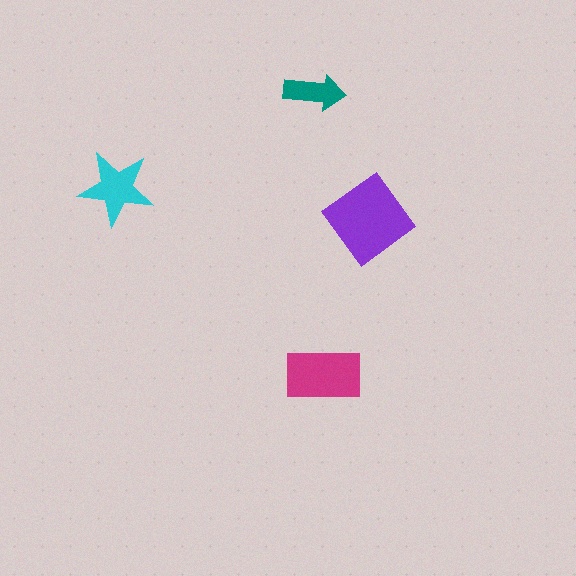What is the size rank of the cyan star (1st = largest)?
3rd.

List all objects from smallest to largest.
The teal arrow, the cyan star, the magenta rectangle, the purple diamond.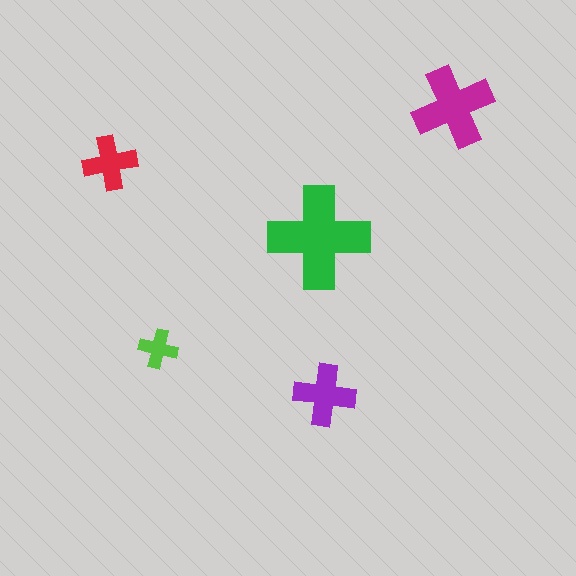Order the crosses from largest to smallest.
the green one, the magenta one, the purple one, the red one, the lime one.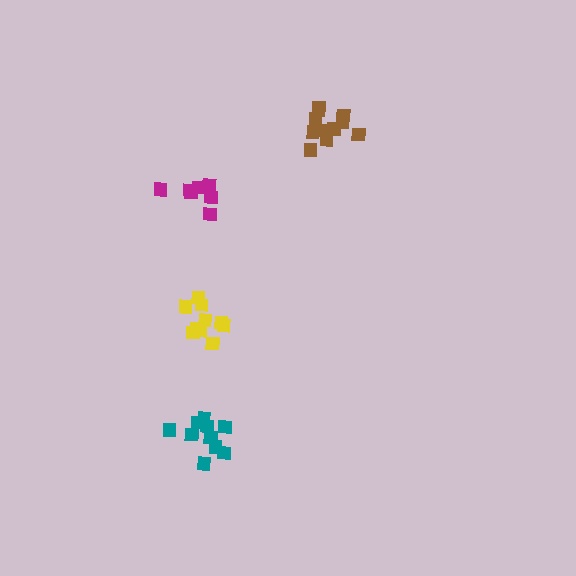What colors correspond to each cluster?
The clusters are colored: magenta, yellow, brown, teal.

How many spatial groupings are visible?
There are 4 spatial groupings.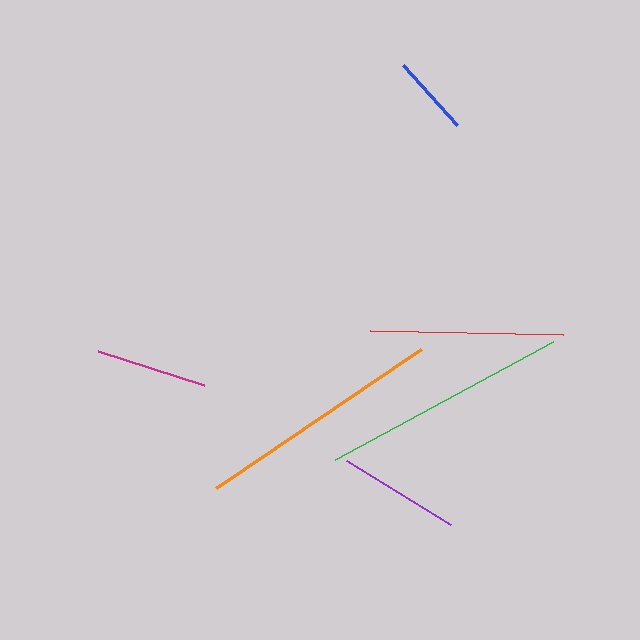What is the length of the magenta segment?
The magenta segment is approximately 112 pixels long.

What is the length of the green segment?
The green segment is approximately 248 pixels long.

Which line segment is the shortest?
The blue line is the shortest at approximately 80 pixels.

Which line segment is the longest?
The green line is the longest at approximately 248 pixels.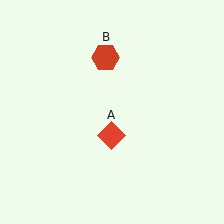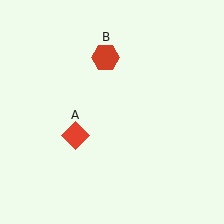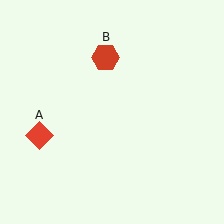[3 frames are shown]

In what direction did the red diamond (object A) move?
The red diamond (object A) moved left.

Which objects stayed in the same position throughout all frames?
Red hexagon (object B) remained stationary.